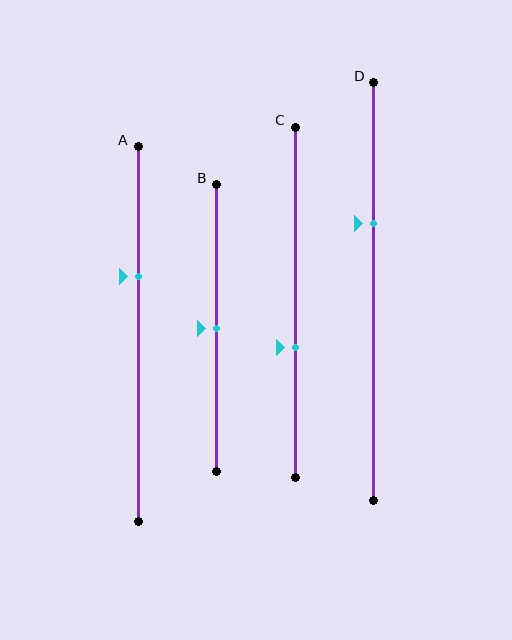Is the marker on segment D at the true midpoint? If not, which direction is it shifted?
No, the marker on segment D is shifted upward by about 16% of the segment length.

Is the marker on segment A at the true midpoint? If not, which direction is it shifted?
No, the marker on segment A is shifted upward by about 15% of the segment length.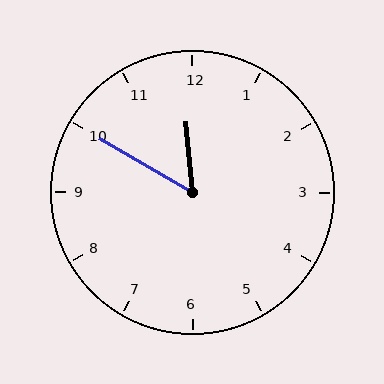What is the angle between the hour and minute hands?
Approximately 55 degrees.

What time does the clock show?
11:50.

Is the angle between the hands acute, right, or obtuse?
It is acute.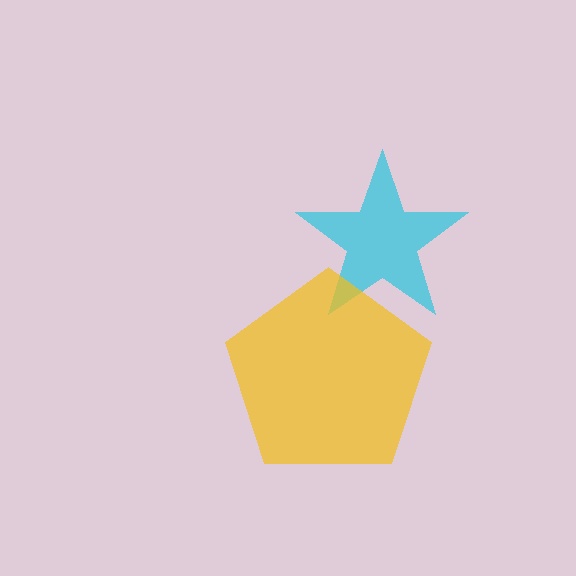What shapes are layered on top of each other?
The layered shapes are: a cyan star, a yellow pentagon.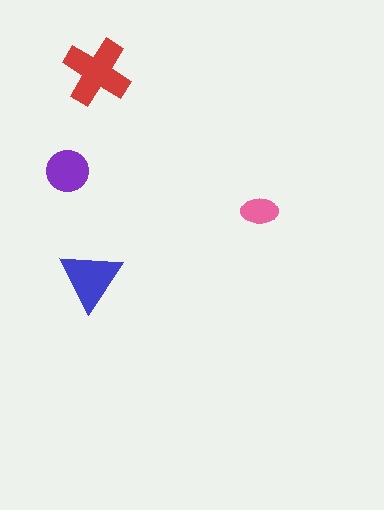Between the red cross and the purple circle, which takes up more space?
The red cross.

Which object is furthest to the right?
The pink ellipse is rightmost.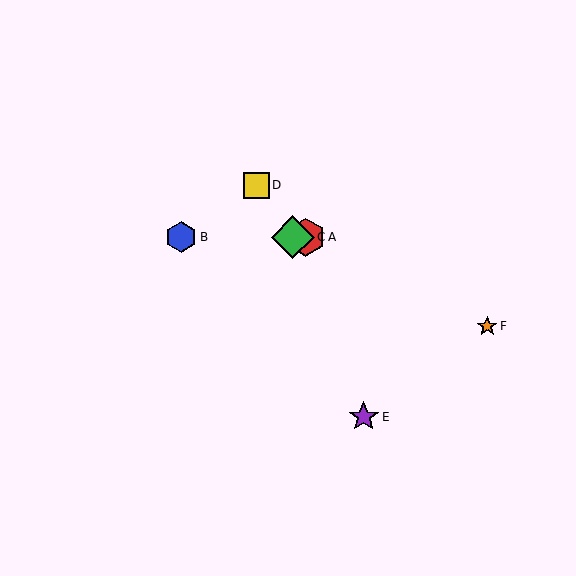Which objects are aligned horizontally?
Objects A, B, C are aligned horizontally.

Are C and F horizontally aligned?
No, C is at y≈237 and F is at y≈326.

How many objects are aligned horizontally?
3 objects (A, B, C) are aligned horizontally.